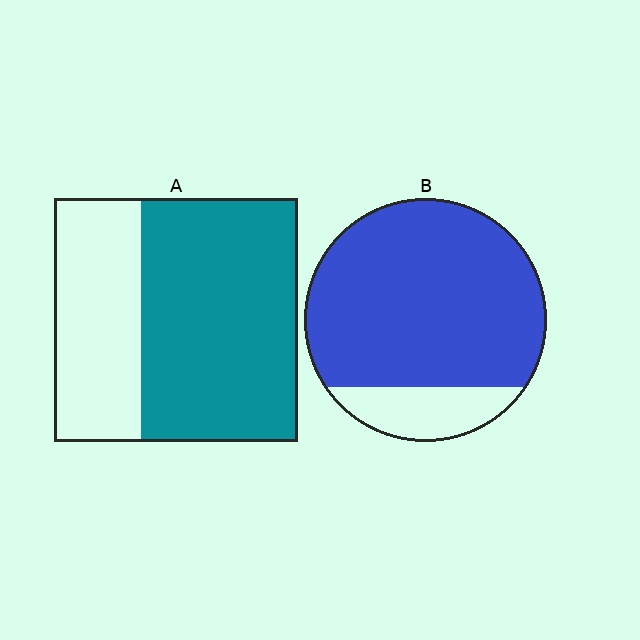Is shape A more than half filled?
Yes.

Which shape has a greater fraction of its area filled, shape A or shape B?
Shape B.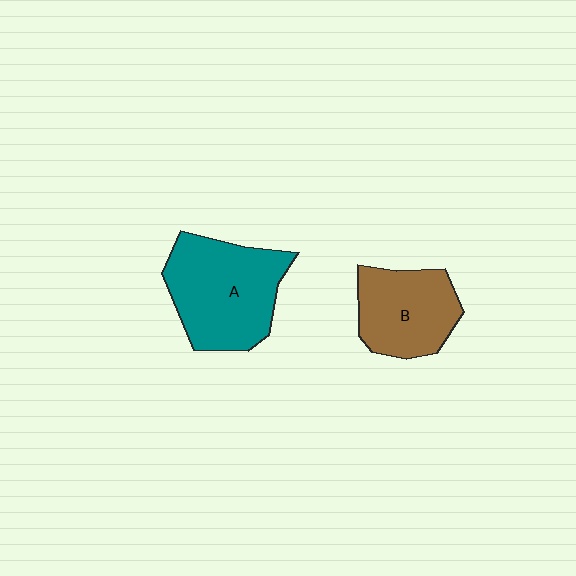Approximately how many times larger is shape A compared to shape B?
Approximately 1.4 times.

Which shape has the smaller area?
Shape B (brown).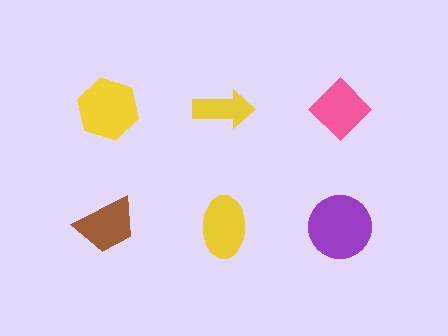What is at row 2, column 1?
A brown trapezoid.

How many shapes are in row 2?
3 shapes.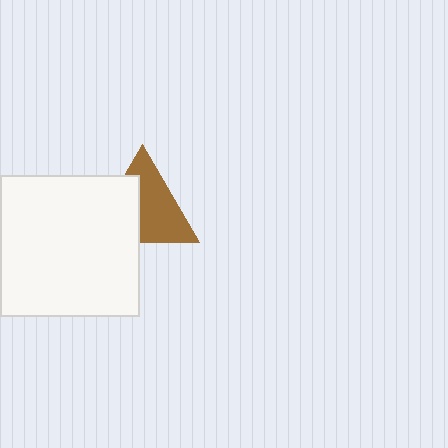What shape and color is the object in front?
The object in front is a white square.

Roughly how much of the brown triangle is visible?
About half of it is visible (roughly 59%).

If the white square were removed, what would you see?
You would see the complete brown triangle.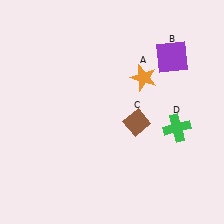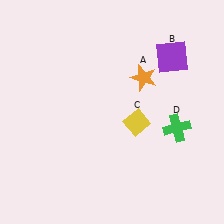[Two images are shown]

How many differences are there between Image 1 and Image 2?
There is 1 difference between the two images.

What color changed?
The diamond (C) changed from brown in Image 1 to yellow in Image 2.